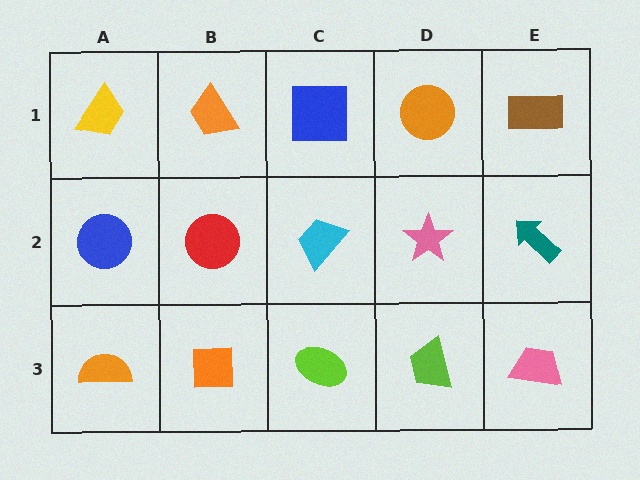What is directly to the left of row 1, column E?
An orange circle.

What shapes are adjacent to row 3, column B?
A red circle (row 2, column B), an orange semicircle (row 3, column A), a lime ellipse (row 3, column C).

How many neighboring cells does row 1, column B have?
3.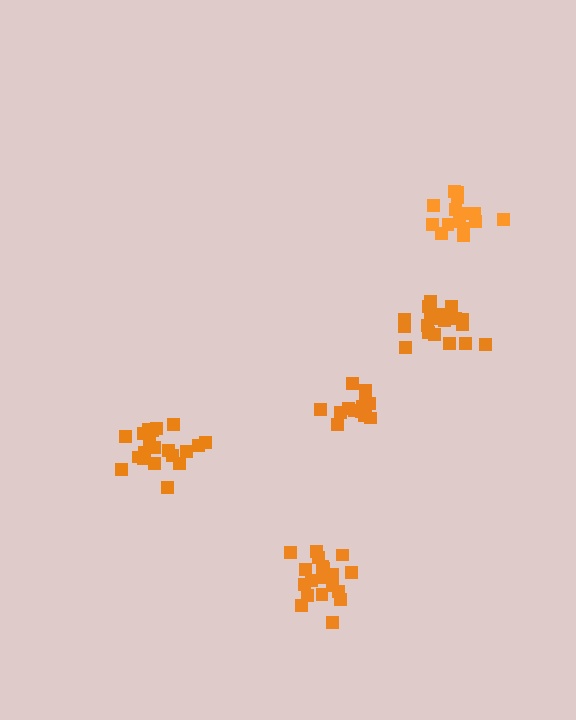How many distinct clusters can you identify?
There are 5 distinct clusters.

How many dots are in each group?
Group 1: 19 dots, Group 2: 20 dots, Group 3: 16 dots, Group 4: 21 dots, Group 5: 15 dots (91 total).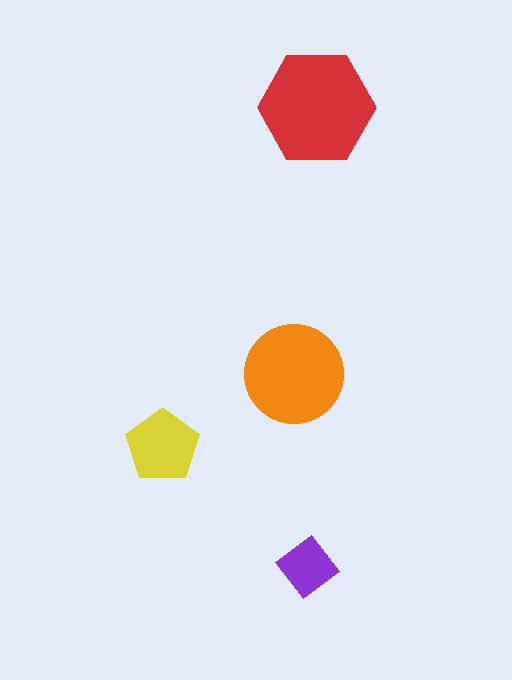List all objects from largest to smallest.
The red hexagon, the orange circle, the yellow pentagon, the purple diamond.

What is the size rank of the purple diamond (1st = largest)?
4th.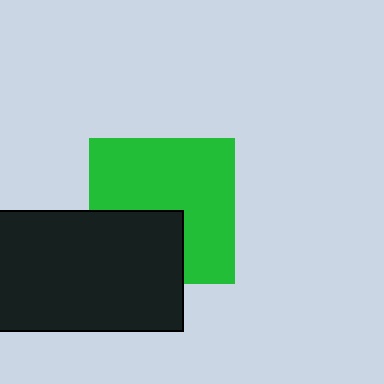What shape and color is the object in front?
The object in front is a black rectangle.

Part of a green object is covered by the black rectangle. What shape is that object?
It is a square.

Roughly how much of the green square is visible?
Most of it is visible (roughly 67%).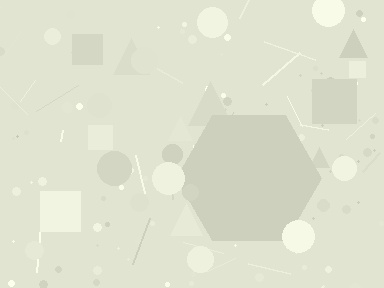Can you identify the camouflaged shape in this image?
The camouflaged shape is a hexagon.